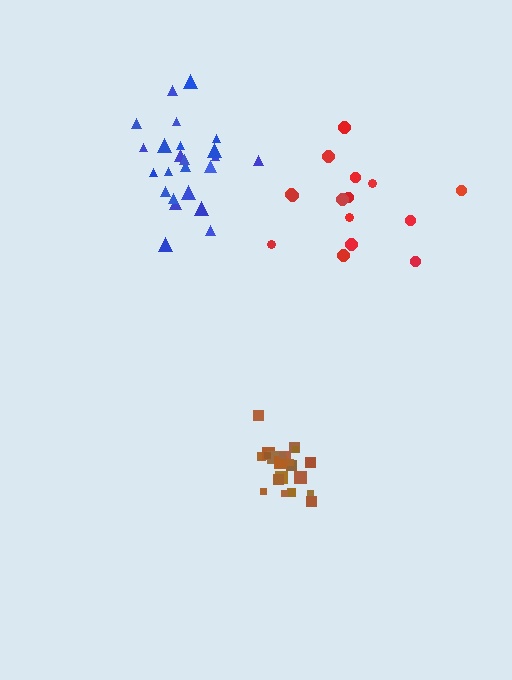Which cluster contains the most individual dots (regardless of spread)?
Blue (24).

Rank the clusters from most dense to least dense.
brown, blue, red.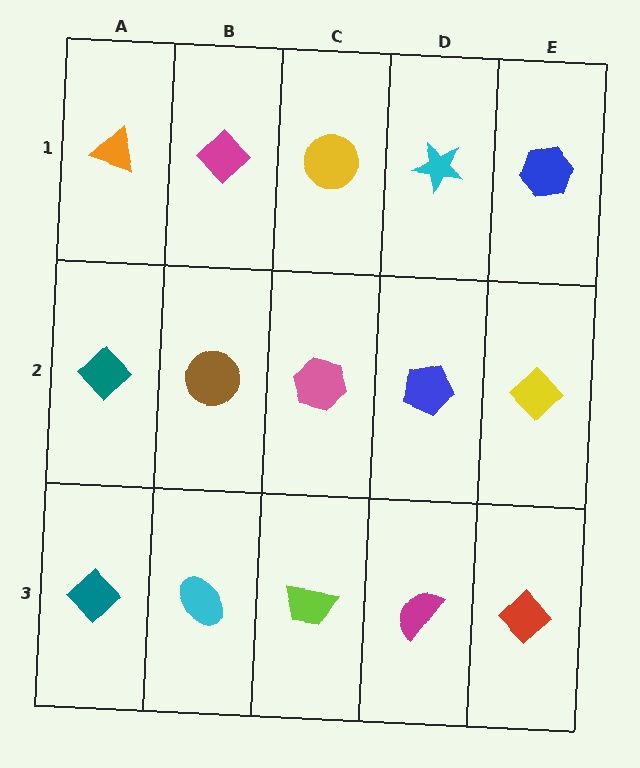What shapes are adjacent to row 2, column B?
A magenta diamond (row 1, column B), a cyan ellipse (row 3, column B), a teal diamond (row 2, column A), a pink hexagon (row 2, column C).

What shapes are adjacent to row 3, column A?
A teal diamond (row 2, column A), a cyan ellipse (row 3, column B).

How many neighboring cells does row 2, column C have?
4.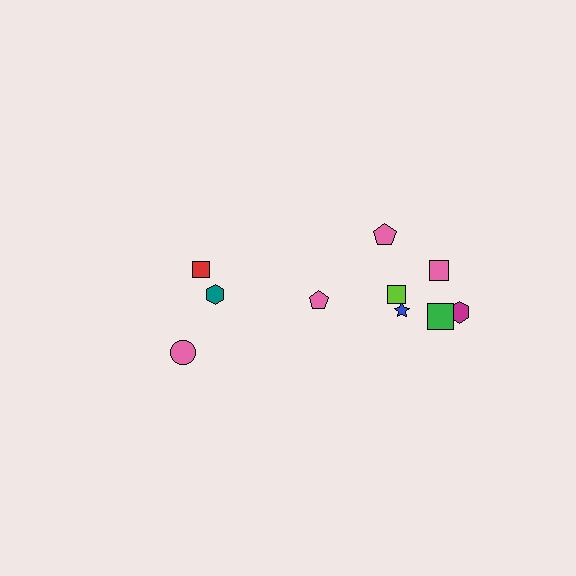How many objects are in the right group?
There are 7 objects.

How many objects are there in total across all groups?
There are 10 objects.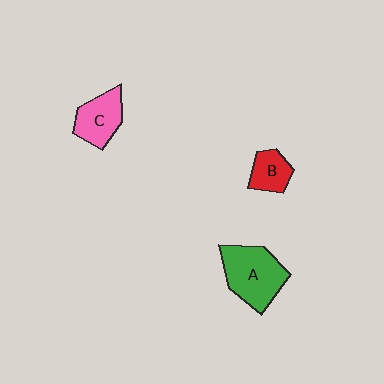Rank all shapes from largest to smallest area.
From largest to smallest: A (green), C (pink), B (red).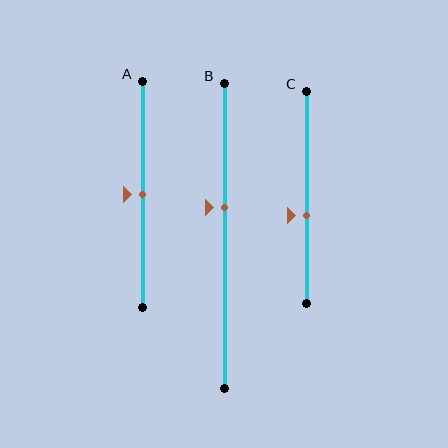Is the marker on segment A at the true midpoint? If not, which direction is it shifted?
Yes, the marker on segment A is at the true midpoint.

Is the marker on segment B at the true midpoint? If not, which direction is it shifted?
No, the marker on segment B is shifted upward by about 9% of the segment length.